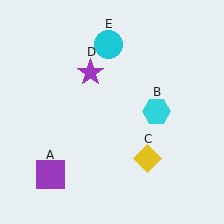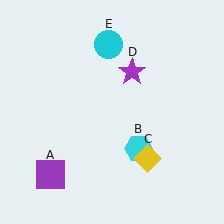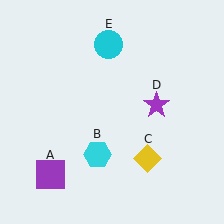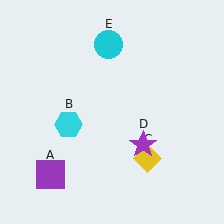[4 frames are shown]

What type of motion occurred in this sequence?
The cyan hexagon (object B), purple star (object D) rotated clockwise around the center of the scene.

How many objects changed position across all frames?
2 objects changed position: cyan hexagon (object B), purple star (object D).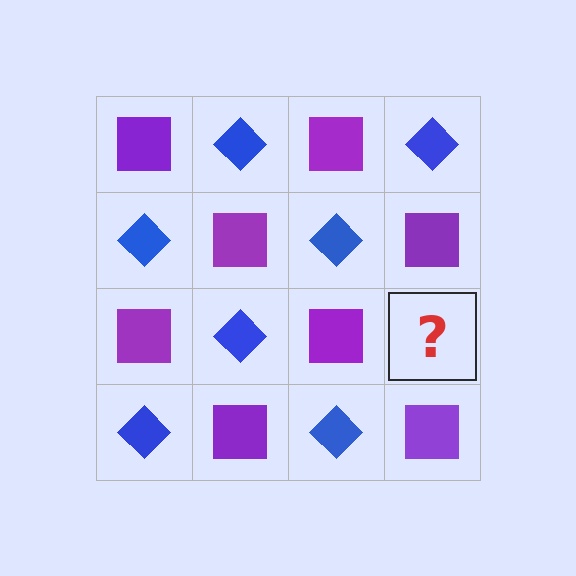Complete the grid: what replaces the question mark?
The question mark should be replaced with a blue diamond.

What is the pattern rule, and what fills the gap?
The rule is that it alternates purple square and blue diamond in a checkerboard pattern. The gap should be filled with a blue diamond.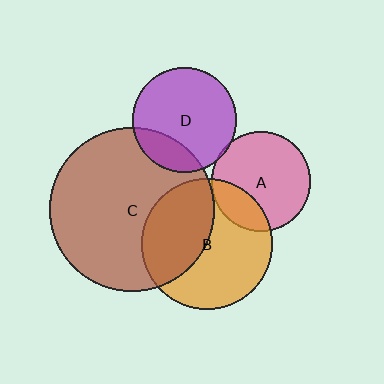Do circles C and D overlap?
Yes.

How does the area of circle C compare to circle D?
Approximately 2.5 times.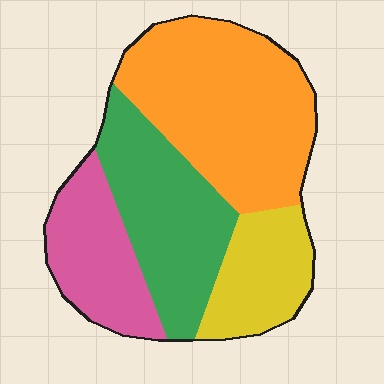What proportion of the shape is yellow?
Yellow takes up less than a sixth of the shape.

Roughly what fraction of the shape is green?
Green takes up about one quarter (1/4) of the shape.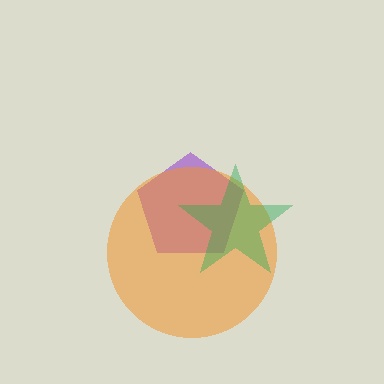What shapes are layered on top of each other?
The layered shapes are: a purple pentagon, an orange circle, a green star.